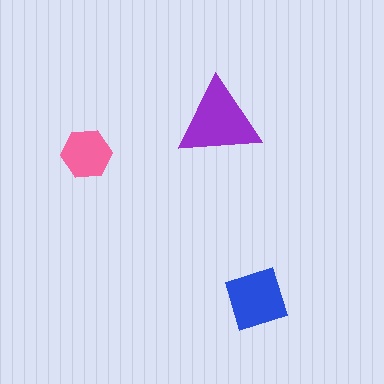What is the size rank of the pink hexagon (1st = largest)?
3rd.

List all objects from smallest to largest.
The pink hexagon, the blue square, the purple triangle.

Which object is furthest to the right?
The blue square is rightmost.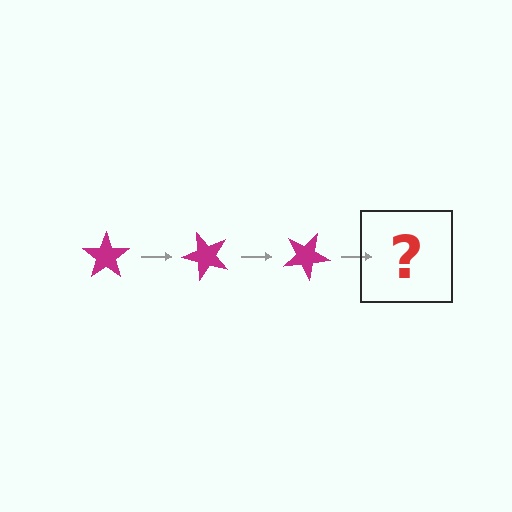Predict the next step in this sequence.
The next step is a magenta star rotated 150 degrees.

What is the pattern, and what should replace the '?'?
The pattern is that the star rotates 50 degrees each step. The '?' should be a magenta star rotated 150 degrees.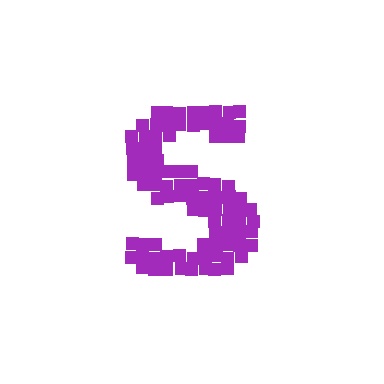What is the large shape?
The large shape is the letter S.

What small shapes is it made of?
It is made of small squares.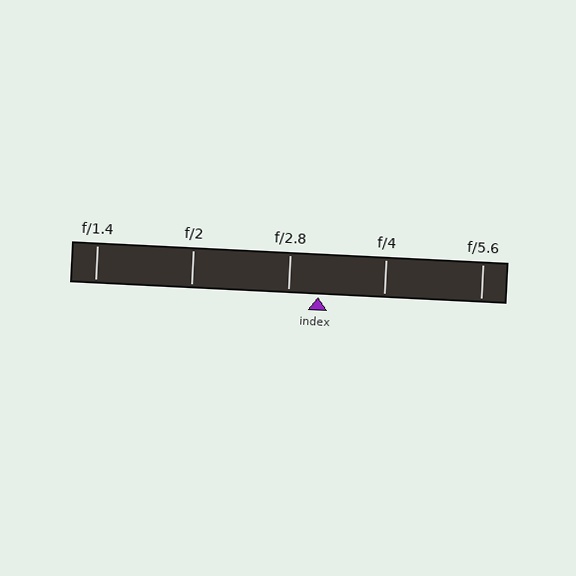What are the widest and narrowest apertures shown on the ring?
The widest aperture shown is f/1.4 and the narrowest is f/5.6.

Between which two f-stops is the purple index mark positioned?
The index mark is between f/2.8 and f/4.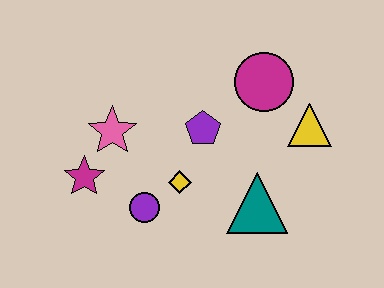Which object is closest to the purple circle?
The yellow diamond is closest to the purple circle.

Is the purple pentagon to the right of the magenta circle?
No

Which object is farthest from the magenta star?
The yellow triangle is farthest from the magenta star.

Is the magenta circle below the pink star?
No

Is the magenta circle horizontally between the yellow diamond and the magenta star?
No